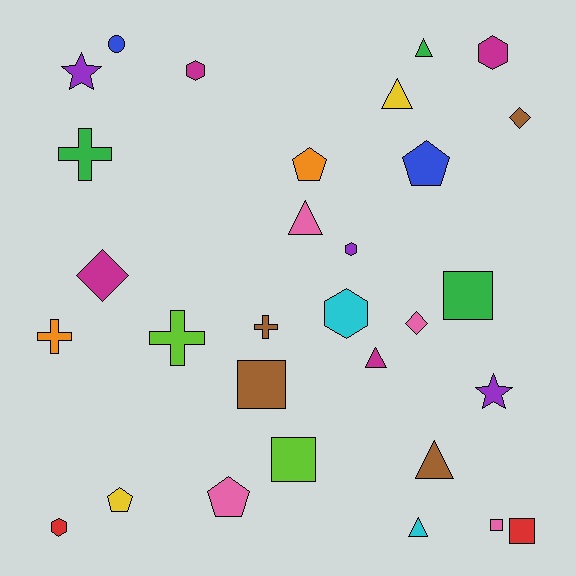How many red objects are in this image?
There are 2 red objects.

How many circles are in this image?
There is 1 circle.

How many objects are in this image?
There are 30 objects.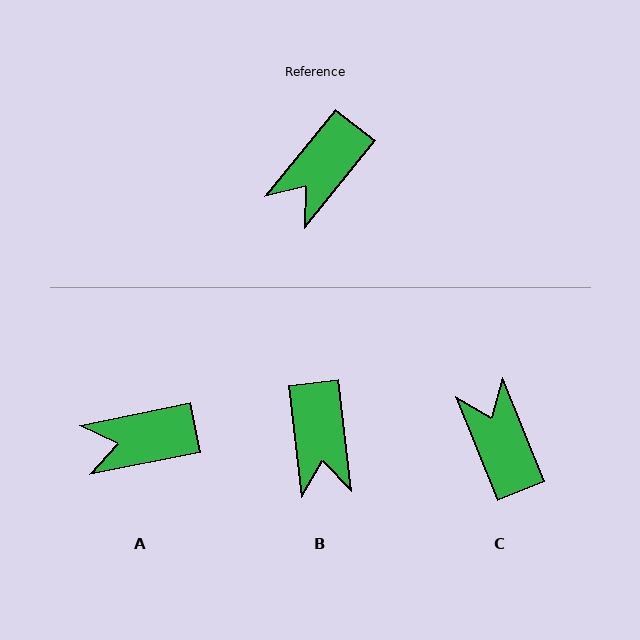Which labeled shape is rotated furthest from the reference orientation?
C, about 119 degrees away.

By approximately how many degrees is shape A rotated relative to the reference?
Approximately 40 degrees clockwise.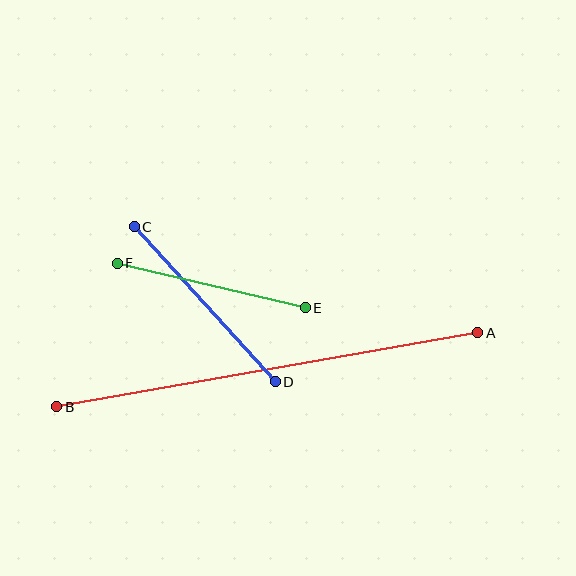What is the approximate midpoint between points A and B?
The midpoint is at approximately (267, 370) pixels.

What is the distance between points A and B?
The distance is approximately 427 pixels.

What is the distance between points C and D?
The distance is approximately 209 pixels.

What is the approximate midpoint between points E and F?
The midpoint is at approximately (211, 286) pixels.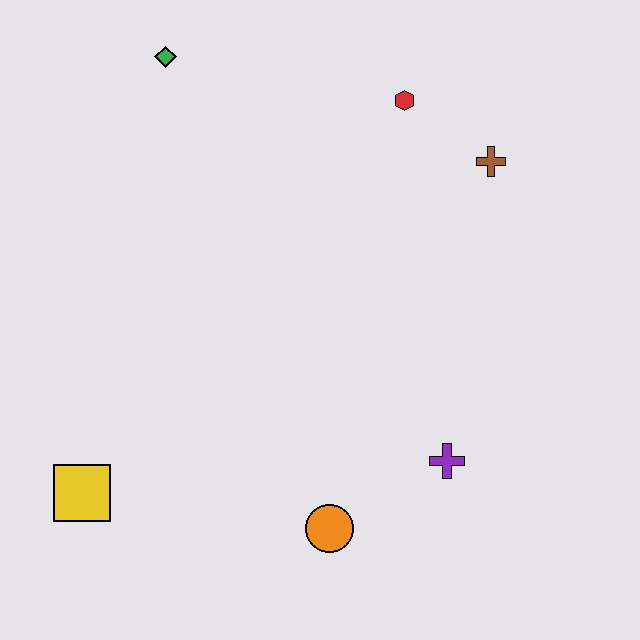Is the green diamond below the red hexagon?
No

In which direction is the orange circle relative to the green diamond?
The orange circle is below the green diamond.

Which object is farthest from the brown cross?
The yellow square is farthest from the brown cross.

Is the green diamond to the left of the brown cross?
Yes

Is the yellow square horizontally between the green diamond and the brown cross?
No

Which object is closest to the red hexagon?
The brown cross is closest to the red hexagon.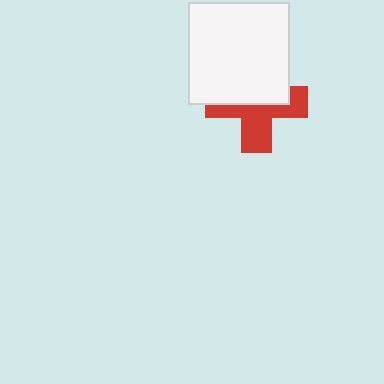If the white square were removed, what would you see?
You would see the complete red cross.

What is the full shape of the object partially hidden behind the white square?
The partially hidden object is a red cross.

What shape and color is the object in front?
The object in front is a white square.